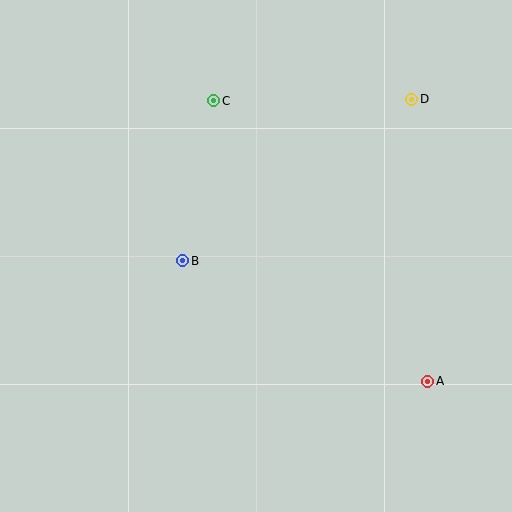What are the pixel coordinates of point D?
Point D is at (412, 99).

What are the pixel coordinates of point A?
Point A is at (428, 381).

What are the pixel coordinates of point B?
Point B is at (183, 261).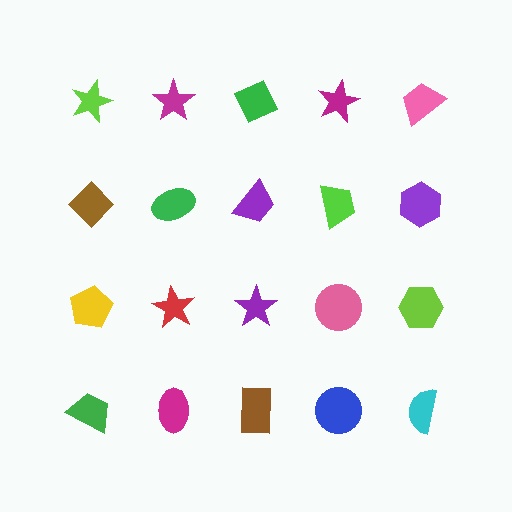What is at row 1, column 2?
A magenta star.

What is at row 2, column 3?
A purple trapezoid.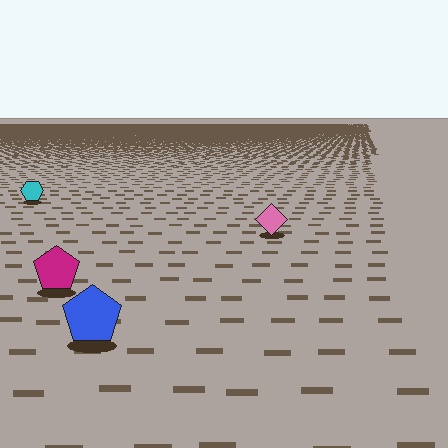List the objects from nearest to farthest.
From nearest to farthest: the blue pentagon, the magenta pentagon, the pink diamond, the cyan hexagon.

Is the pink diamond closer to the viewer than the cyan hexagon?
Yes. The pink diamond is closer — you can tell from the texture gradient: the ground texture is coarser near it.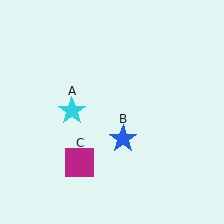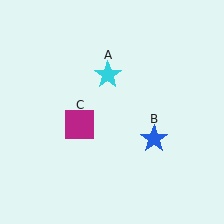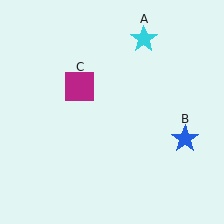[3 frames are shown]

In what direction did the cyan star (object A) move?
The cyan star (object A) moved up and to the right.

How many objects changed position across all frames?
3 objects changed position: cyan star (object A), blue star (object B), magenta square (object C).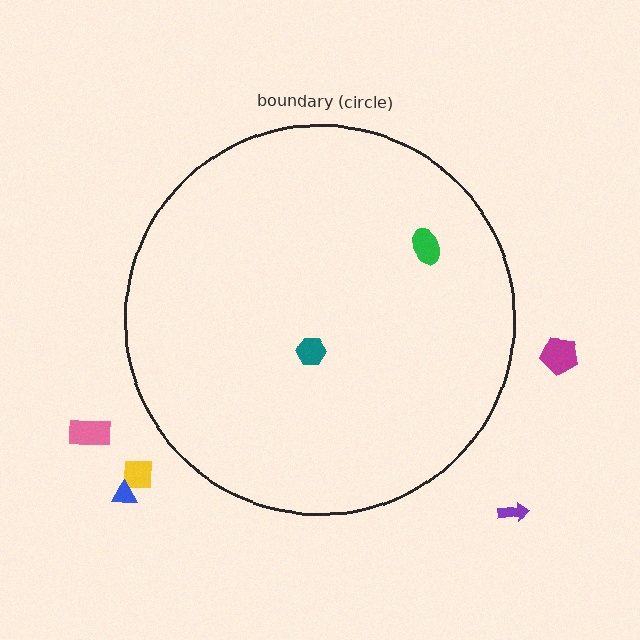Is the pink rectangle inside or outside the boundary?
Outside.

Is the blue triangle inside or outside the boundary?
Outside.